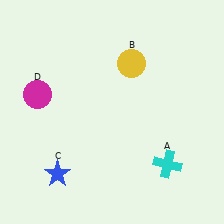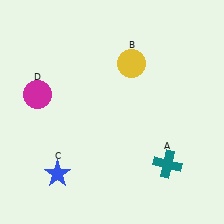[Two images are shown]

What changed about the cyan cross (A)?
In Image 1, A is cyan. In Image 2, it changed to teal.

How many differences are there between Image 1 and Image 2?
There is 1 difference between the two images.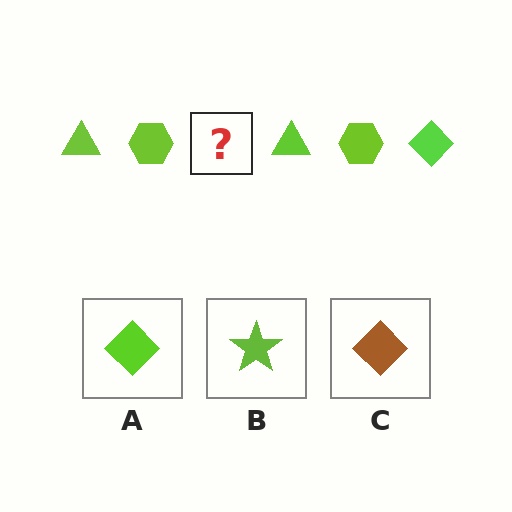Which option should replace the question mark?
Option A.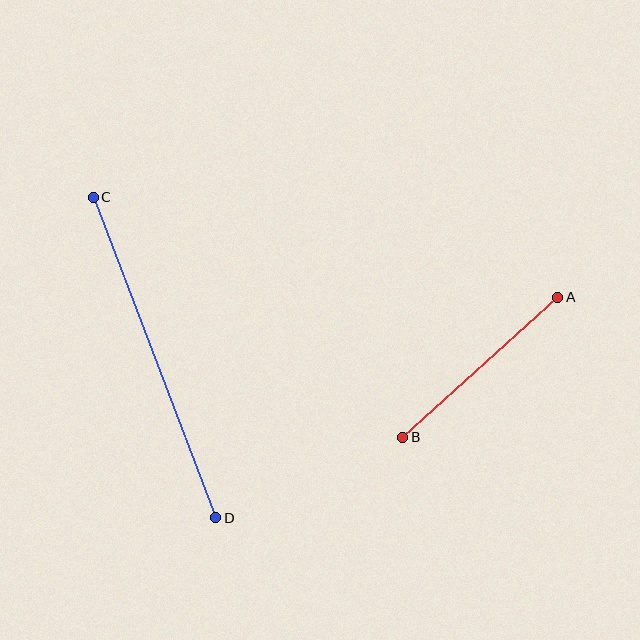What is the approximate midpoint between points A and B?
The midpoint is at approximately (480, 367) pixels.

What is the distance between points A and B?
The distance is approximately 209 pixels.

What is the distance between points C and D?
The distance is approximately 343 pixels.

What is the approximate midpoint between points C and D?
The midpoint is at approximately (154, 357) pixels.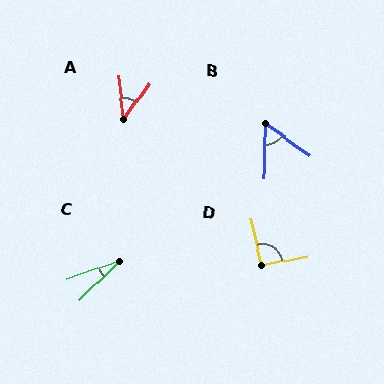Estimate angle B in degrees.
Approximately 55 degrees.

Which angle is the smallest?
C, at approximately 25 degrees.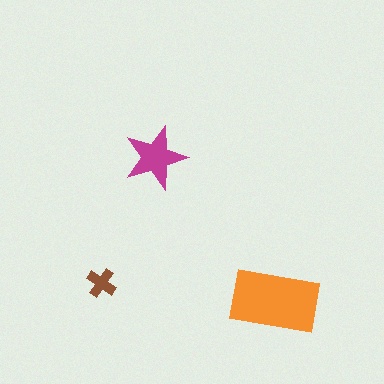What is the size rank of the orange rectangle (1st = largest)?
1st.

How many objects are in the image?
There are 3 objects in the image.